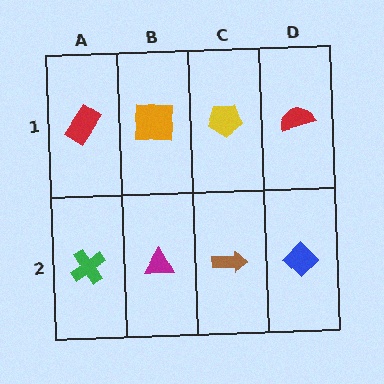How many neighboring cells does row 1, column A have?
2.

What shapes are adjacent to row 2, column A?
A red rectangle (row 1, column A), a magenta triangle (row 2, column B).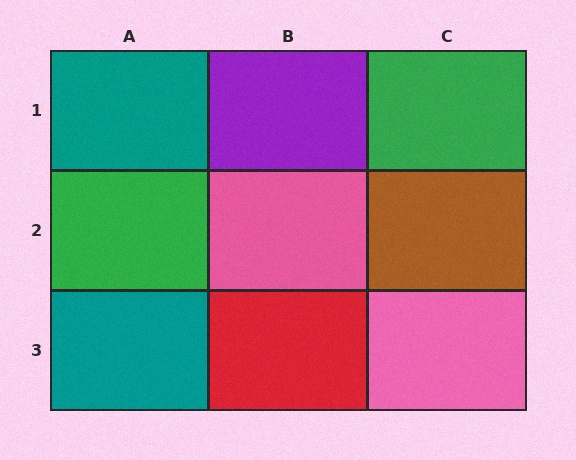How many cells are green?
2 cells are green.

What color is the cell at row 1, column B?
Purple.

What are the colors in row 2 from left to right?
Green, pink, brown.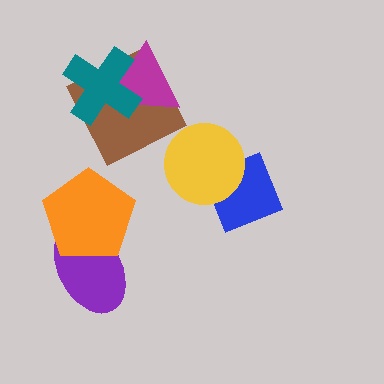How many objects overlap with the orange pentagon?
1 object overlaps with the orange pentagon.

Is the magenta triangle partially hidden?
Yes, it is partially covered by another shape.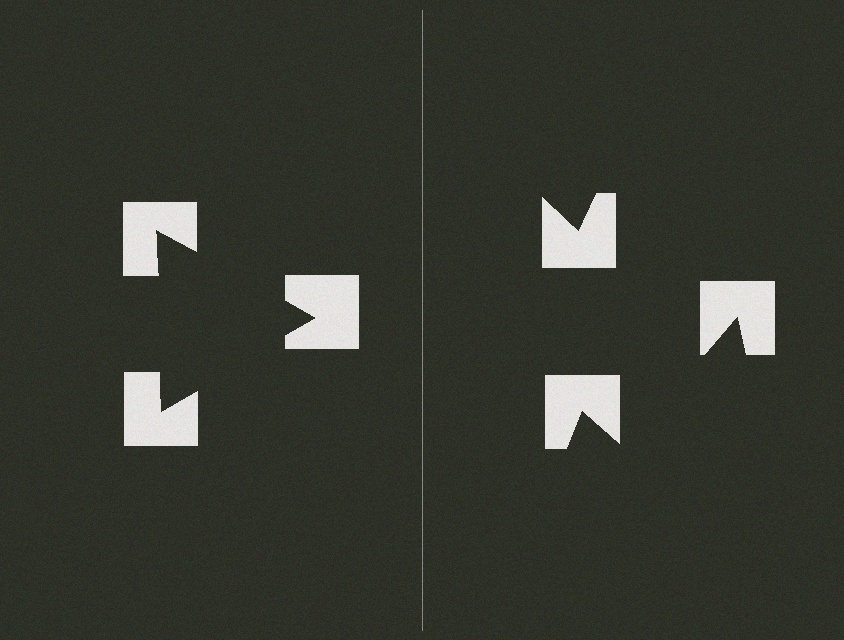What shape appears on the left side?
An illusory triangle.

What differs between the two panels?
The notched squares are positioned identically on both sides; only the wedge orientations differ. On the left they align to a triangle; on the right they are misaligned.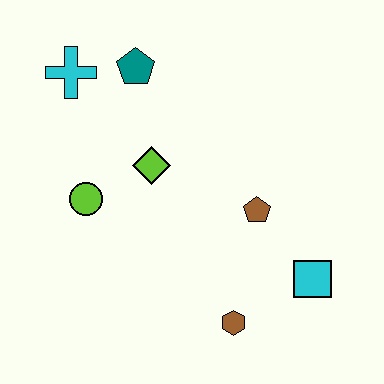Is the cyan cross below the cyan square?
No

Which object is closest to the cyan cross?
The teal pentagon is closest to the cyan cross.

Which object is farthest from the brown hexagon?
The cyan cross is farthest from the brown hexagon.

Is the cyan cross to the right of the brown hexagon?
No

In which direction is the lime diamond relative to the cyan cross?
The lime diamond is below the cyan cross.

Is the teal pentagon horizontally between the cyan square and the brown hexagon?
No